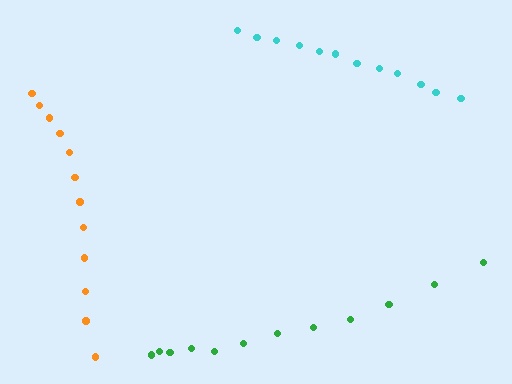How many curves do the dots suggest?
There are 3 distinct paths.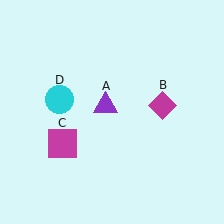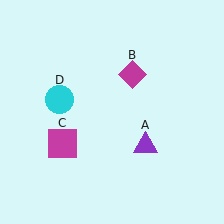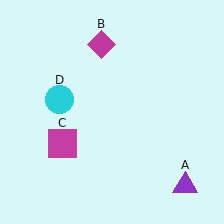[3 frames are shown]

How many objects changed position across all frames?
2 objects changed position: purple triangle (object A), magenta diamond (object B).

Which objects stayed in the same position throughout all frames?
Magenta square (object C) and cyan circle (object D) remained stationary.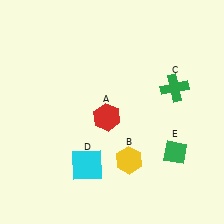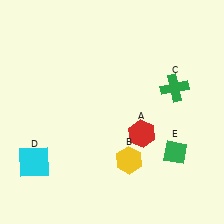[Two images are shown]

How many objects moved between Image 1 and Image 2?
2 objects moved between the two images.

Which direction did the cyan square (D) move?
The cyan square (D) moved left.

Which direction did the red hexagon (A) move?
The red hexagon (A) moved right.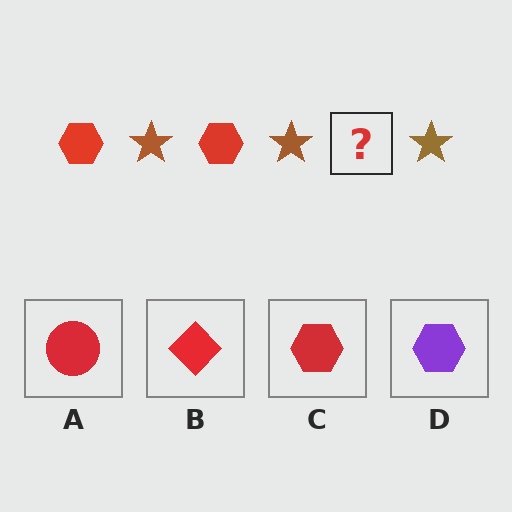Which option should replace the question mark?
Option C.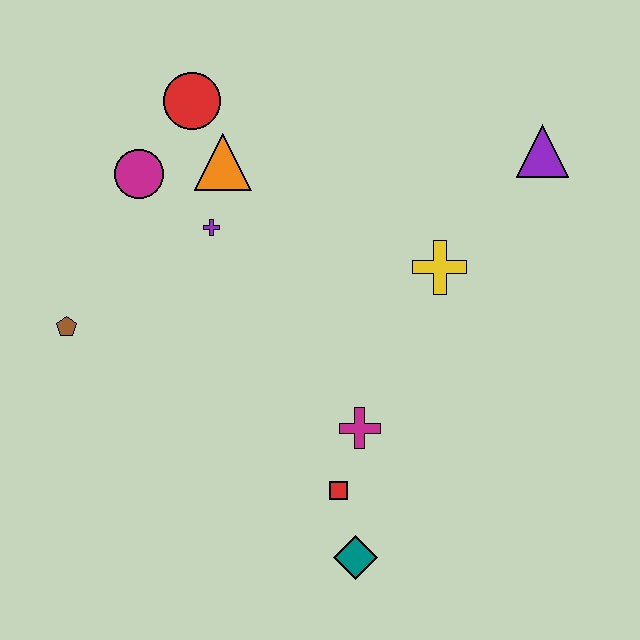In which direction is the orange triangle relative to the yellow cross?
The orange triangle is to the left of the yellow cross.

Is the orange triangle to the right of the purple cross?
Yes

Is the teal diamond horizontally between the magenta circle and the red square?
No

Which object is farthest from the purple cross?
The teal diamond is farthest from the purple cross.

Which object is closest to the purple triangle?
The yellow cross is closest to the purple triangle.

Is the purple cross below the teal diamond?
No